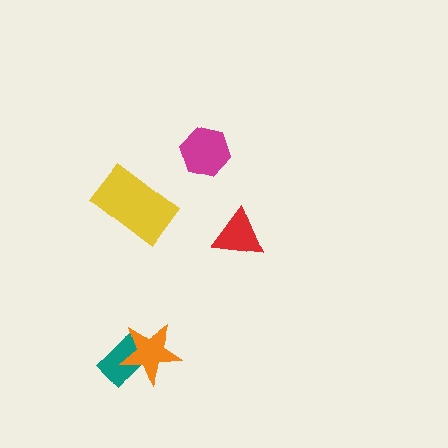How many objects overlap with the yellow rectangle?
0 objects overlap with the yellow rectangle.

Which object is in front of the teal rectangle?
The orange star is in front of the teal rectangle.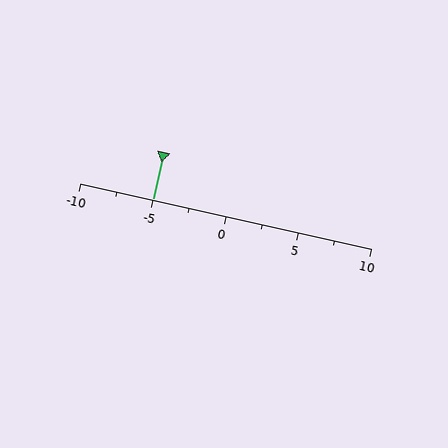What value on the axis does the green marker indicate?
The marker indicates approximately -5.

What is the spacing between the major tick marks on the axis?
The major ticks are spaced 5 apart.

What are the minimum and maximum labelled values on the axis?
The axis runs from -10 to 10.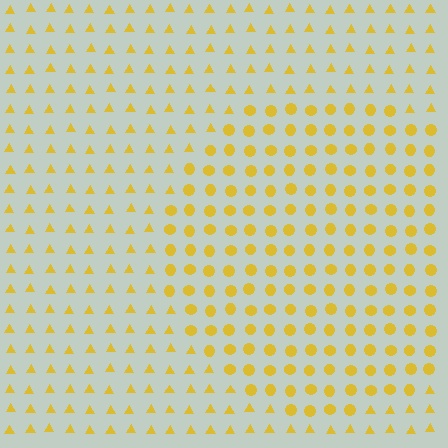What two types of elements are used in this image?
The image uses circles inside the circle region and triangles outside it.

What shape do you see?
I see a circle.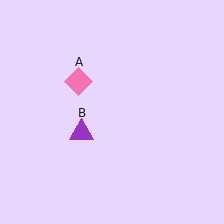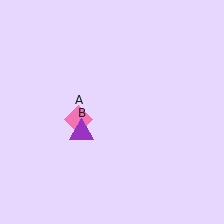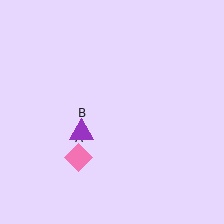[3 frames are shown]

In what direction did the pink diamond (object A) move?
The pink diamond (object A) moved down.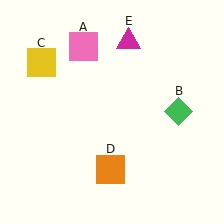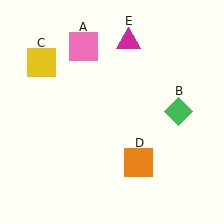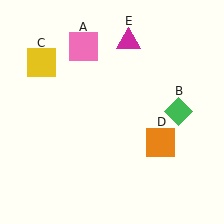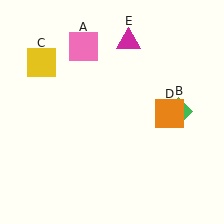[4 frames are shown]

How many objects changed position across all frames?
1 object changed position: orange square (object D).